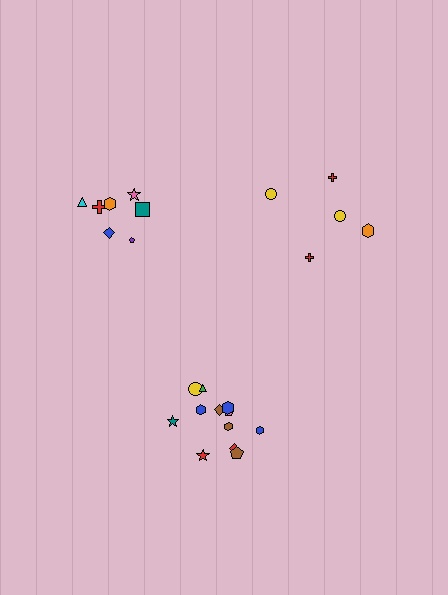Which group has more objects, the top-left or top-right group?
The top-left group.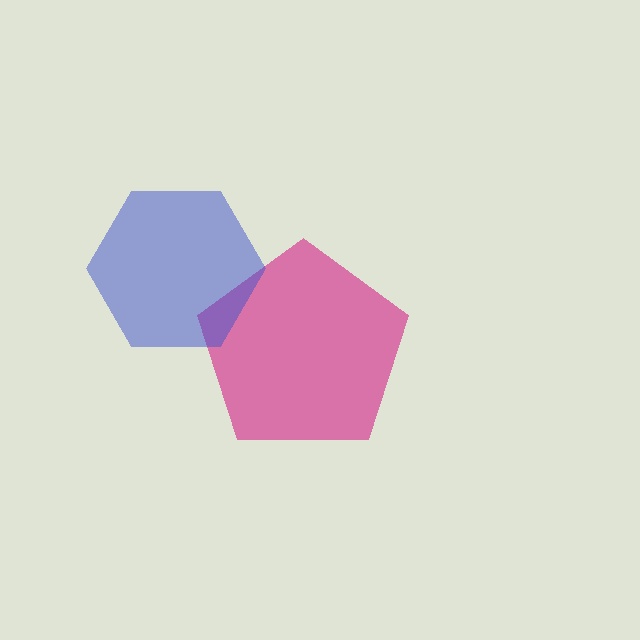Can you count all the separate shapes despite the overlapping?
Yes, there are 2 separate shapes.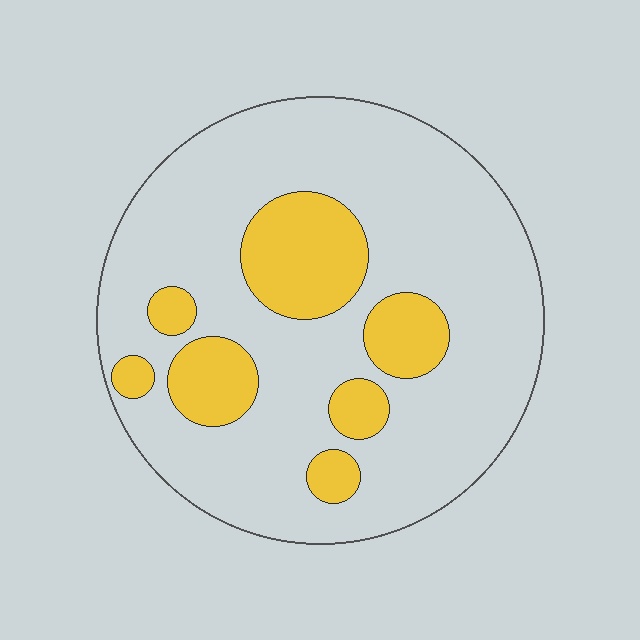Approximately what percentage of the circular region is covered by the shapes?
Approximately 20%.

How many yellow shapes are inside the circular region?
7.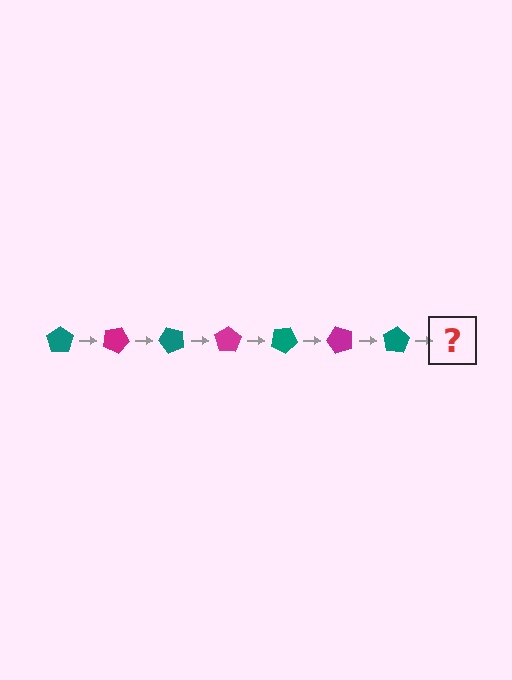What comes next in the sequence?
The next element should be a magenta pentagon, rotated 175 degrees from the start.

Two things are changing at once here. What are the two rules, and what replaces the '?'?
The two rules are that it rotates 25 degrees each step and the color cycles through teal and magenta. The '?' should be a magenta pentagon, rotated 175 degrees from the start.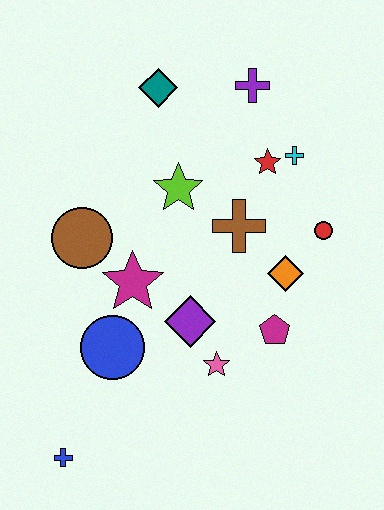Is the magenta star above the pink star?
Yes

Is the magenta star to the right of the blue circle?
Yes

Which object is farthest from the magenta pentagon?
The teal diamond is farthest from the magenta pentagon.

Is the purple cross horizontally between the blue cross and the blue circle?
No